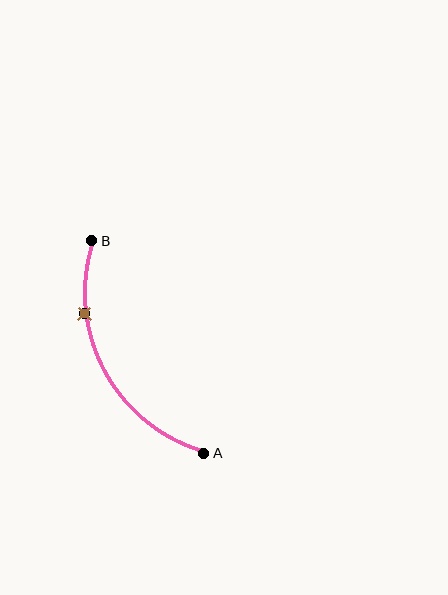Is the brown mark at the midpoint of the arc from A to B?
No. The brown mark lies on the arc but is closer to endpoint B. The arc midpoint would be at the point on the curve equidistant along the arc from both A and B.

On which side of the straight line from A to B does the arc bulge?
The arc bulges to the left of the straight line connecting A and B.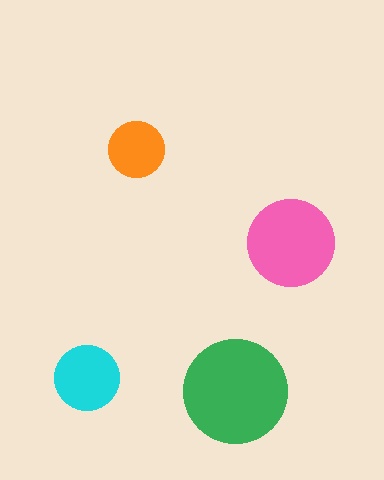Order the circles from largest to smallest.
the green one, the pink one, the cyan one, the orange one.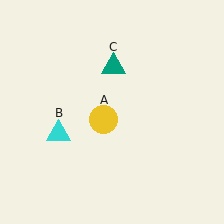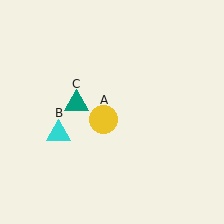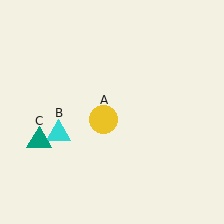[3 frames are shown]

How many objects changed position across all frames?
1 object changed position: teal triangle (object C).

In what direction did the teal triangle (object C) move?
The teal triangle (object C) moved down and to the left.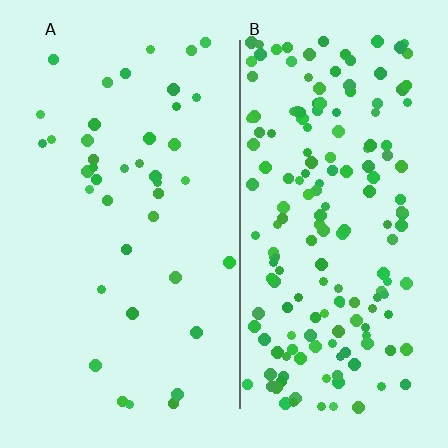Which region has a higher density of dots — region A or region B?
B (the right).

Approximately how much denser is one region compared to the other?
Approximately 4.3× — region B over region A.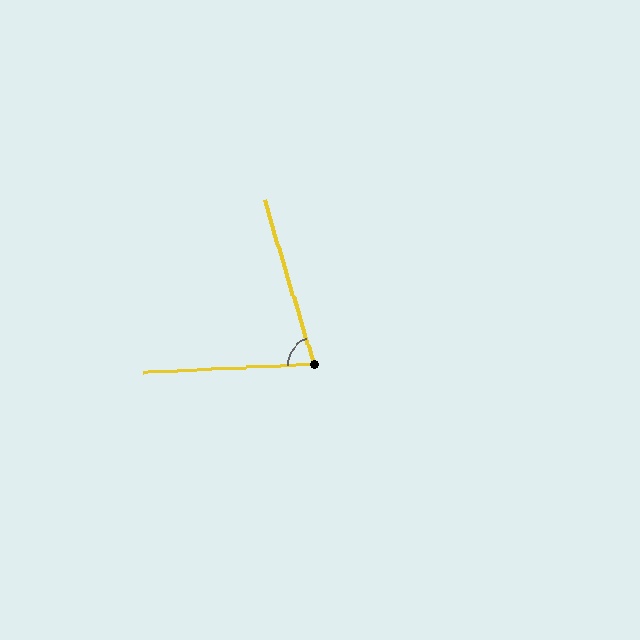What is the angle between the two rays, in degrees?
Approximately 76 degrees.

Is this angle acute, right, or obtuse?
It is acute.